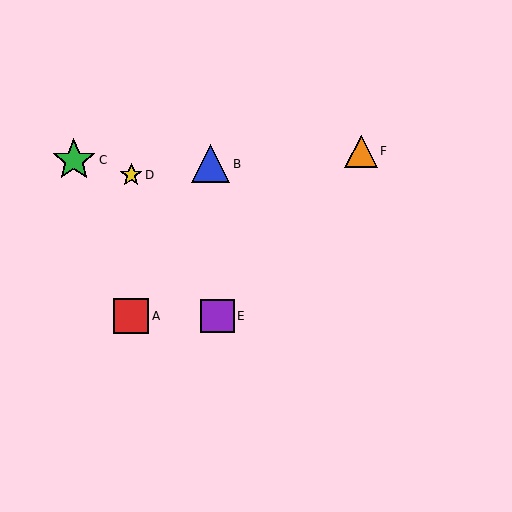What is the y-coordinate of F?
Object F is at y≈151.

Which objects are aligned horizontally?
Objects A, E are aligned horizontally.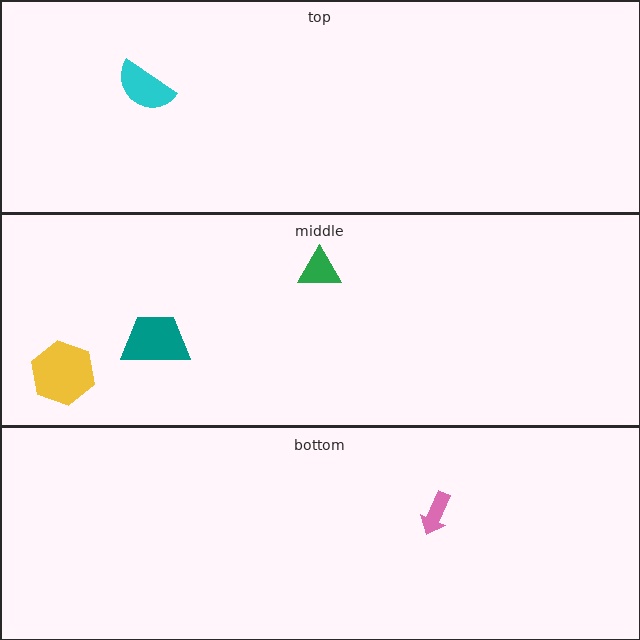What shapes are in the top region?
The cyan semicircle.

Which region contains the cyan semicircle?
The top region.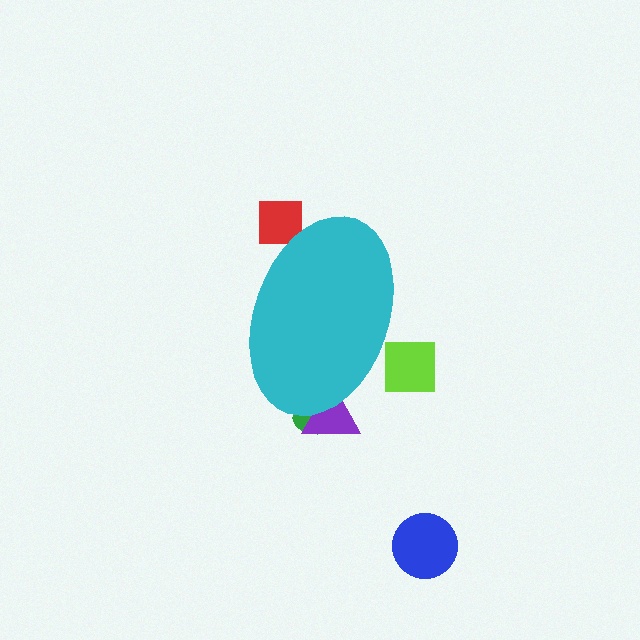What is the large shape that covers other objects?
A cyan ellipse.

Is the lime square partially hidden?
Yes, the lime square is partially hidden behind the cyan ellipse.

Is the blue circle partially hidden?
No, the blue circle is fully visible.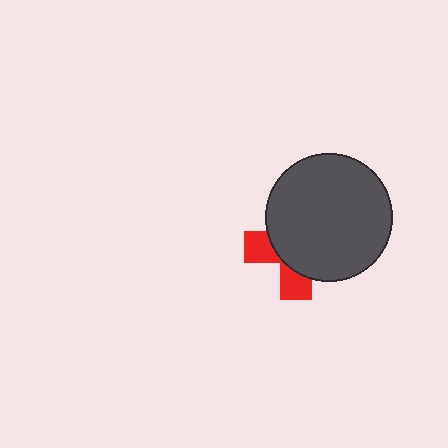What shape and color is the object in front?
The object in front is a dark gray circle.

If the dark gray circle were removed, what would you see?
You would see the complete red cross.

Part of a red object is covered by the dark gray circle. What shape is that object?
It is a cross.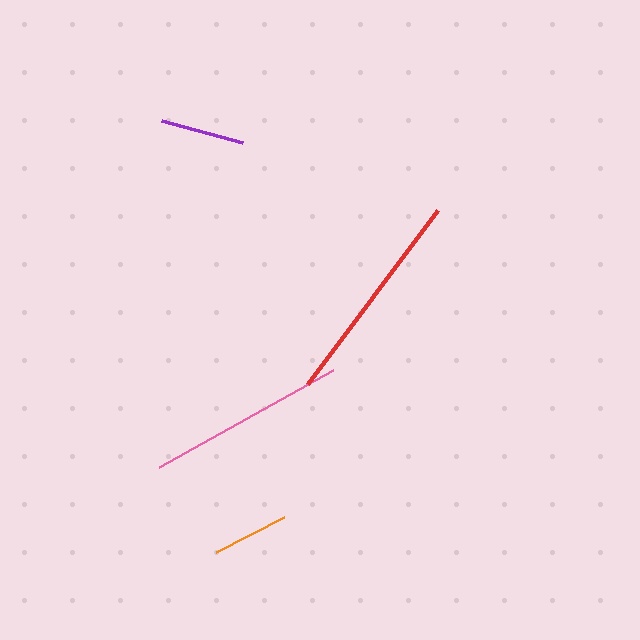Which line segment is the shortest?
The orange line is the shortest at approximately 76 pixels.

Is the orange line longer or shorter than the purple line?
The purple line is longer than the orange line.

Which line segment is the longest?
The red line is the longest at approximately 217 pixels.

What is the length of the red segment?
The red segment is approximately 217 pixels long.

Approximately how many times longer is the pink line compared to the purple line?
The pink line is approximately 2.4 times the length of the purple line.